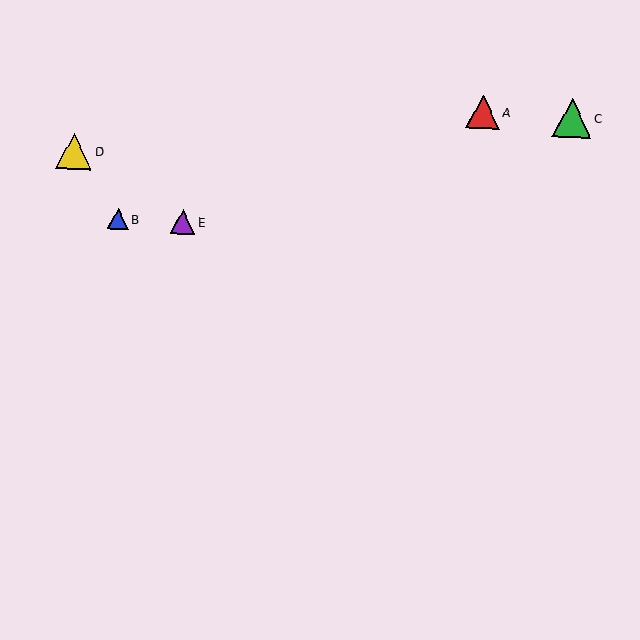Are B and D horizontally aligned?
No, B is at y≈219 and D is at y≈151.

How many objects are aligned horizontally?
2 objects (B, E) are aligned horizontally.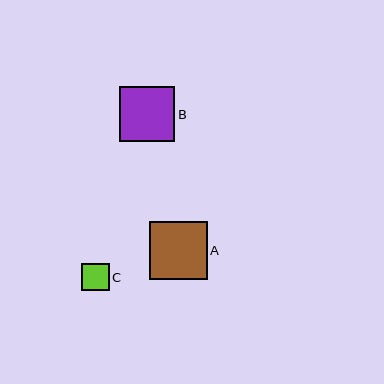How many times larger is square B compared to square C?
Square B is approximately 2.0 times the size of square C.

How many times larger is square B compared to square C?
Square B is approximately 2.0 times the size of square C.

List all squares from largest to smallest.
From largest to smallest: A, B, C.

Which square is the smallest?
Square C is the smallest with a size of approximately 28 pixels.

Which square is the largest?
Square A is the largest with a size of approximately 57 pixels.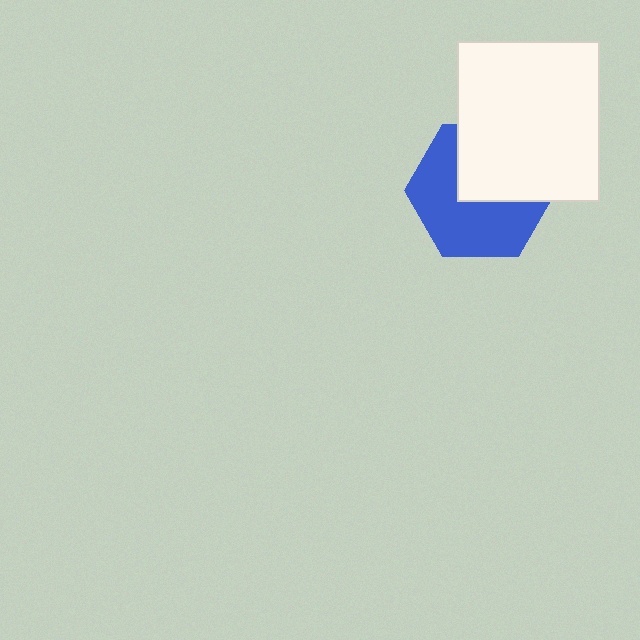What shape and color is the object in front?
The object in front is a white rectangle.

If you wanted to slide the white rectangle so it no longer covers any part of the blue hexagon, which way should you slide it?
Slide it up — that is the most direct way to separate the two shapes.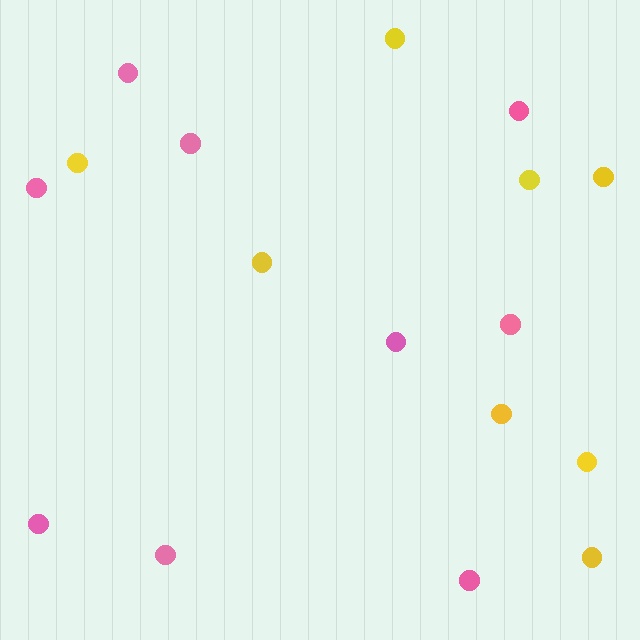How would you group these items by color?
There are 2 groups: one group of yellow circles (8) and one group of pink circles (9).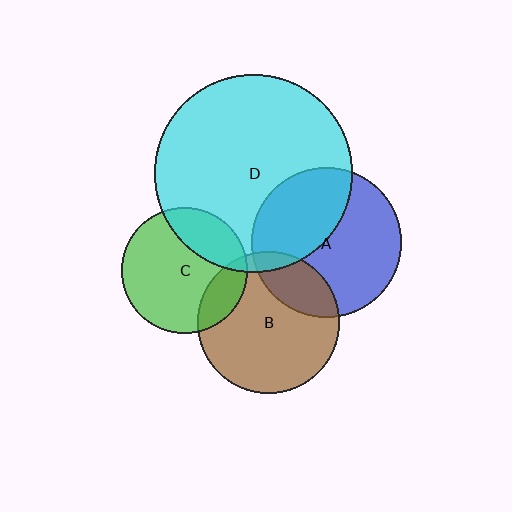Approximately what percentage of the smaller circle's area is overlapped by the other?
Approximately 40%.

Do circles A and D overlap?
Yes.